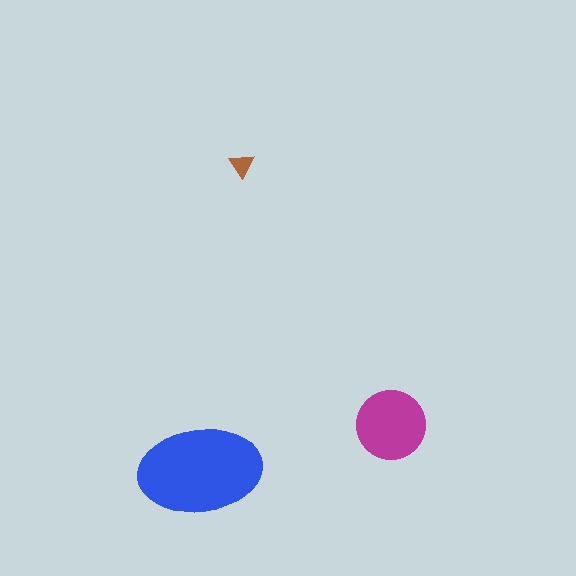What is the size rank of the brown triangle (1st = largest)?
3rd.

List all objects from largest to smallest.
The blue ellipse, the magenta circle, the brown triangle.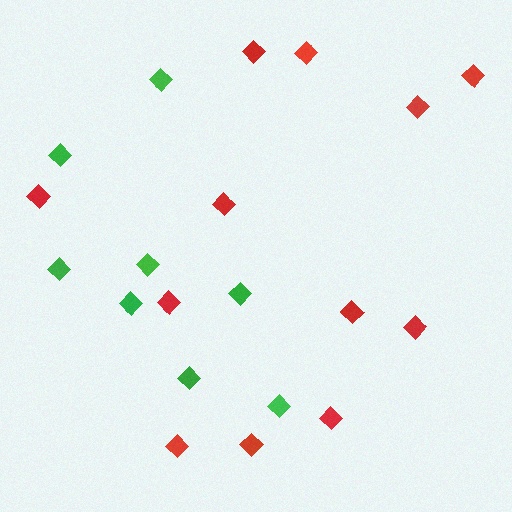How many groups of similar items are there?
There are 2 groups: one group of green diamonds (8) and one group of red diamonds (12).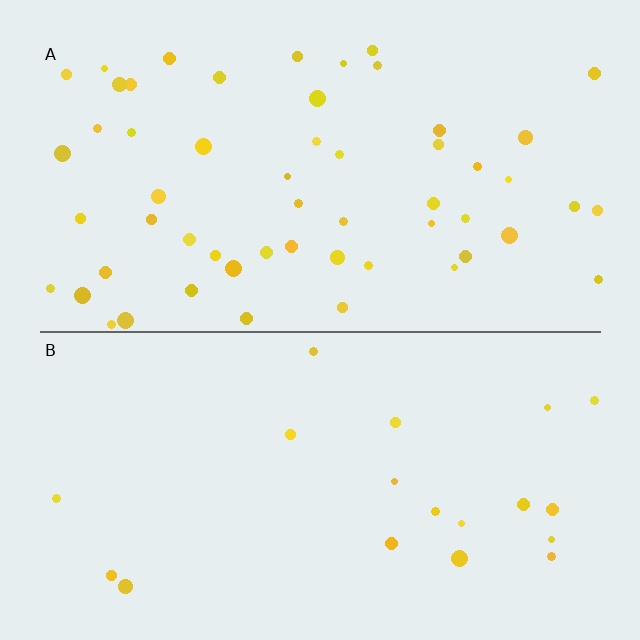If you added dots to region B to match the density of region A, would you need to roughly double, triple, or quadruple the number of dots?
Approximately triple.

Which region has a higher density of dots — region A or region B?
A (the top).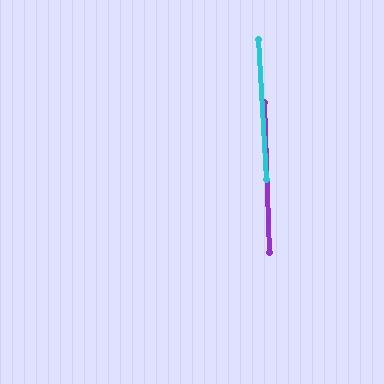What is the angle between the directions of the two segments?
Approximately 1 degree.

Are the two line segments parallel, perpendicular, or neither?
Parallel — their directions differ by only 1.4°.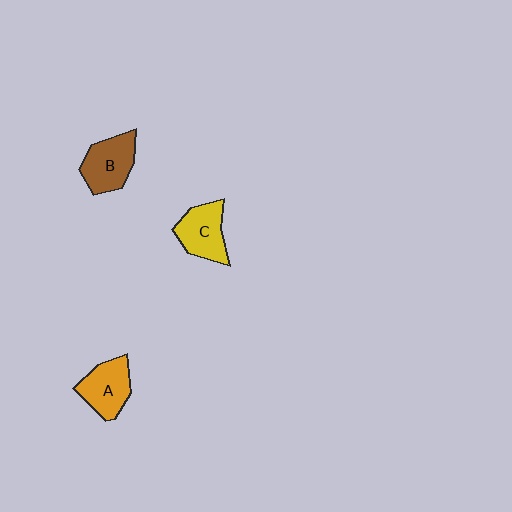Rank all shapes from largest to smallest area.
From largest to smallest: B (brown), C (yellow), A (orange).